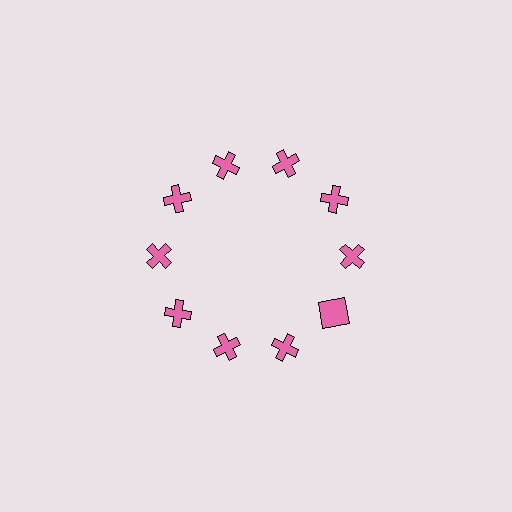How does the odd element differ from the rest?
It has a different shape: square instead of cross.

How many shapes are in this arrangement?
There are 10 shapes arranged in a ring pattern.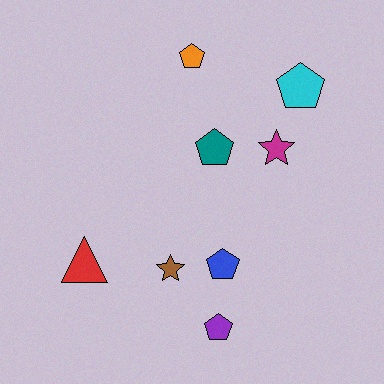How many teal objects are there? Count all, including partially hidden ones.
There is 1 teal object.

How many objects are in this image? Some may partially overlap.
There are 8 objects.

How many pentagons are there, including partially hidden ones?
There are 5 pentagons.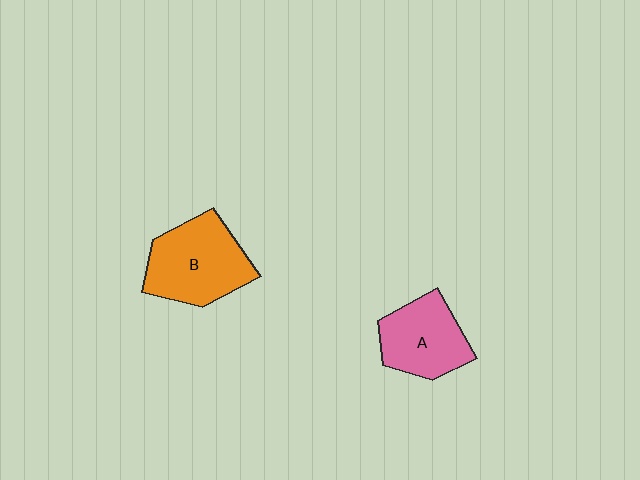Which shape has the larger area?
Shape B (orange).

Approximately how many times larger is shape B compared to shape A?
Approximately 1.3 times.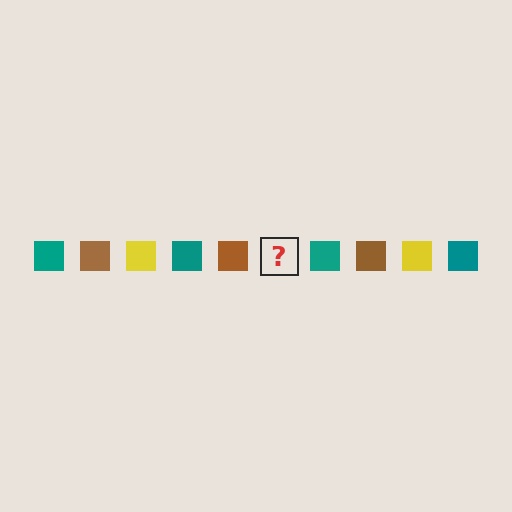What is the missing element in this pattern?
The missing element is a yellow square.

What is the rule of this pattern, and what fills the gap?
The rule is that the pattern cycles through teal, brown, yellow squares. The gap should be filled with a yellow square.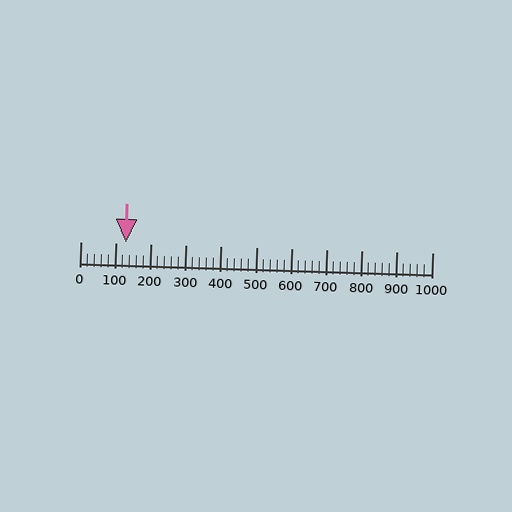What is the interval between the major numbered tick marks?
The major tick marks are spaced 100 units apart.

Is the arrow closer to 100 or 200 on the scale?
The arrow is closer to 100.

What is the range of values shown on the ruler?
The ruler shows values from 0 to 1000.